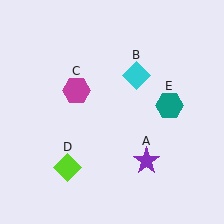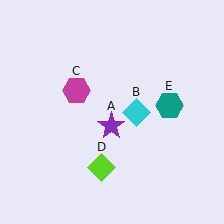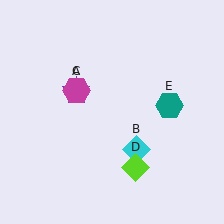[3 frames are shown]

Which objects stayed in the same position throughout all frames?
Magenta hexagon (object C) and teal hexagon (object E) remained stationary.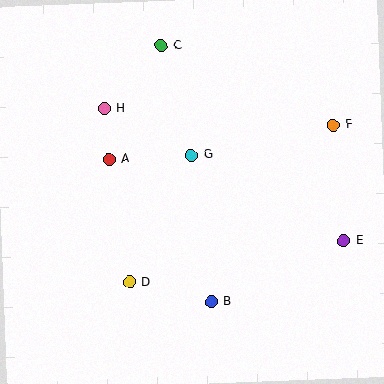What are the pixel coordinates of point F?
Point F is at (333, 125).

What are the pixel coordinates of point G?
Point G is at (191, 155).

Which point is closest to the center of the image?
Point G at (191, 155) is closest to the center.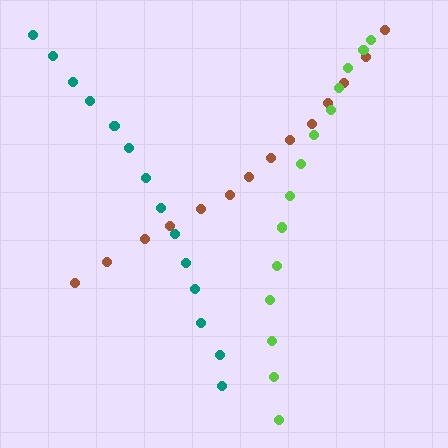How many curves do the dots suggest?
There are 3 distinct paths.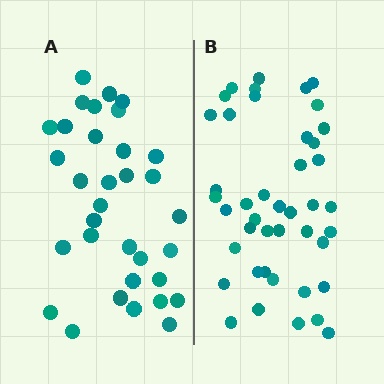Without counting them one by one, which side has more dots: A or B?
Region B (the right region) has more dots.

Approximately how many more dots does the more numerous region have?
Region B has roughly 10 or so more dots than region A.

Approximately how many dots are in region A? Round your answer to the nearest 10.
About 30 dots. (The exact count is 33, which rounds to 30.)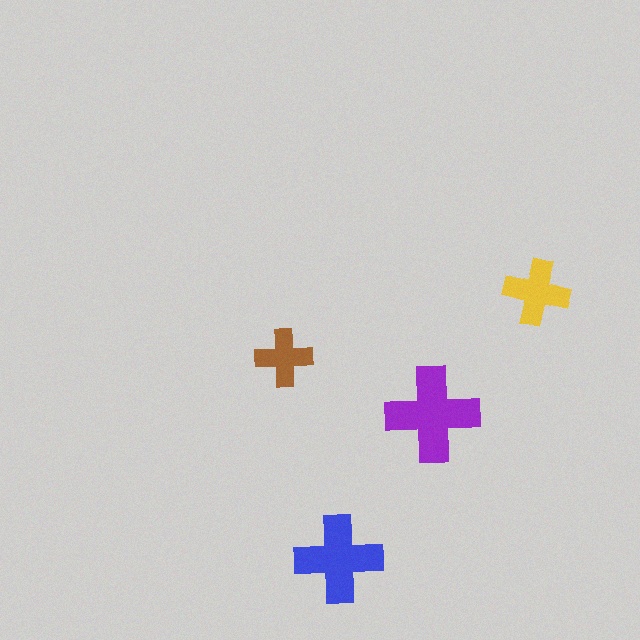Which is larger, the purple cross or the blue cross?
The purple one.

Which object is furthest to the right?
The yellow cross is rightmost.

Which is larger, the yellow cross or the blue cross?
The blue one.